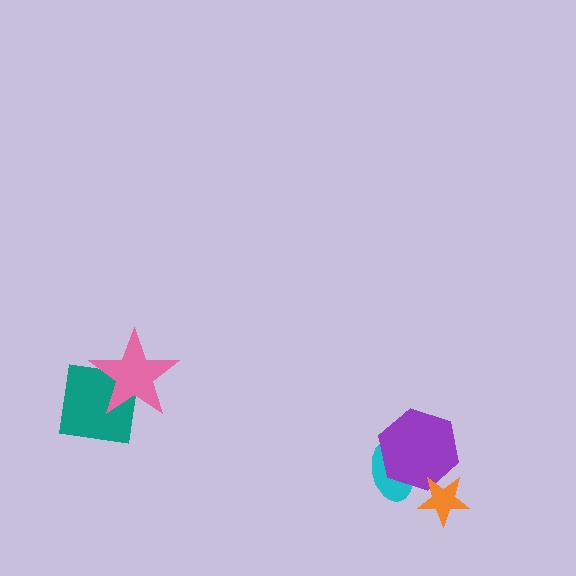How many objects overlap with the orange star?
1 object overlaps with the orange star.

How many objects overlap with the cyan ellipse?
1 object overlaps with the cyan ellipse.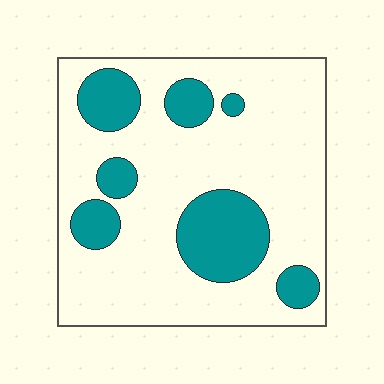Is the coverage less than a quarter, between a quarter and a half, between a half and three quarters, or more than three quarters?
Less than a quarter.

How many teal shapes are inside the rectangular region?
7.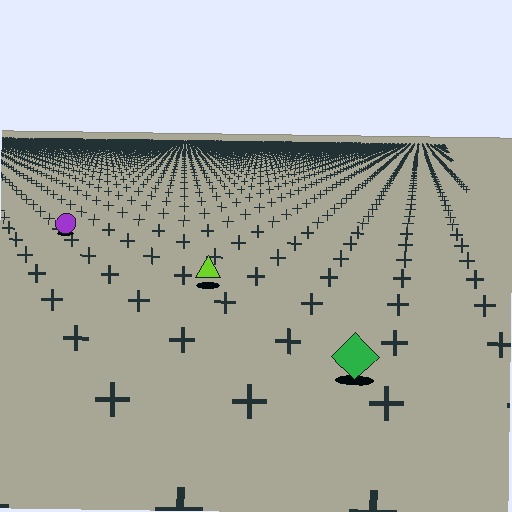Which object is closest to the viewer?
The green diamond is closest. The texture marks near it are larger and more spread out.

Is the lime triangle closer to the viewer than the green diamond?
No. The green diamond is closer — you can tell from the texture gradient: the ground texture is coarser near it.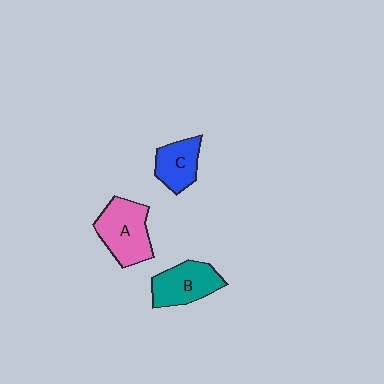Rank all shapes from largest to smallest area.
From largest to smallest: A (pink), B (teal), C (blue).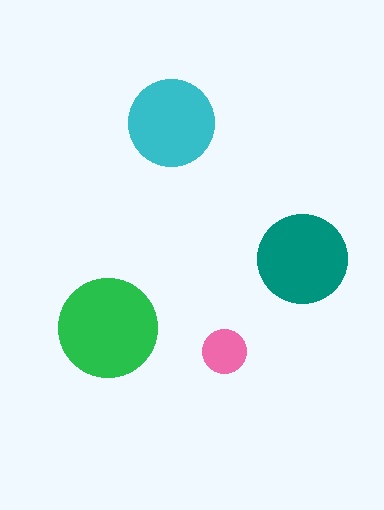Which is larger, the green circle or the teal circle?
The green one.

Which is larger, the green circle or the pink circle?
The green one.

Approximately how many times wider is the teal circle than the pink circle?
About 2 times wider.